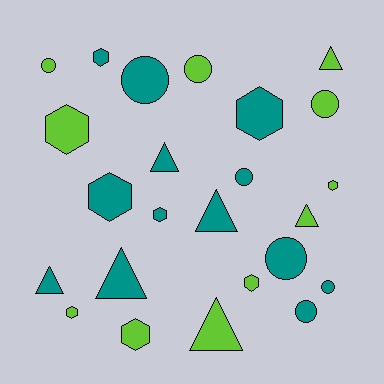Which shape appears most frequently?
Hexagon, with 9 objects.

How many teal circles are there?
There are 5 teal circles.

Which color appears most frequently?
Teal, with 13 objects.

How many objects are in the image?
There are 24 objects.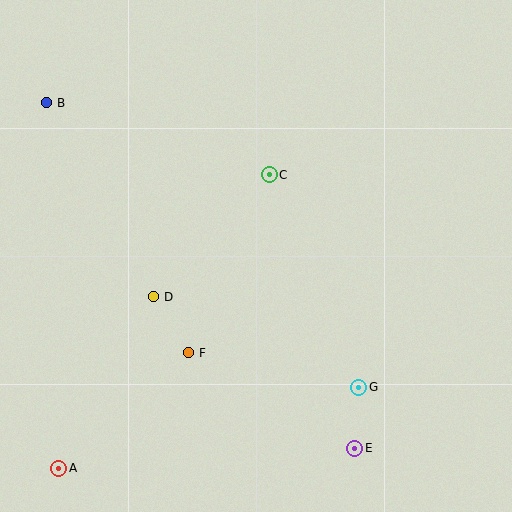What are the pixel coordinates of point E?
Point E is at (355, 448).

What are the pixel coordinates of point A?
Point A is at (59, 468).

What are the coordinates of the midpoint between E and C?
The midpoint between E and C is at (312, 312).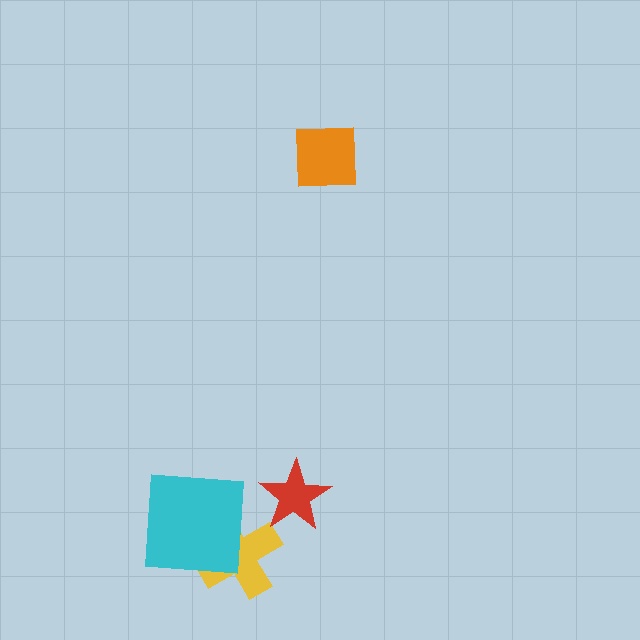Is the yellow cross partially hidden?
Yes, it is partially covered by another shape.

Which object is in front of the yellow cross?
The cyan square is in front of the yellow cross.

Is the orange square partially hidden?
No, no other shape covers it.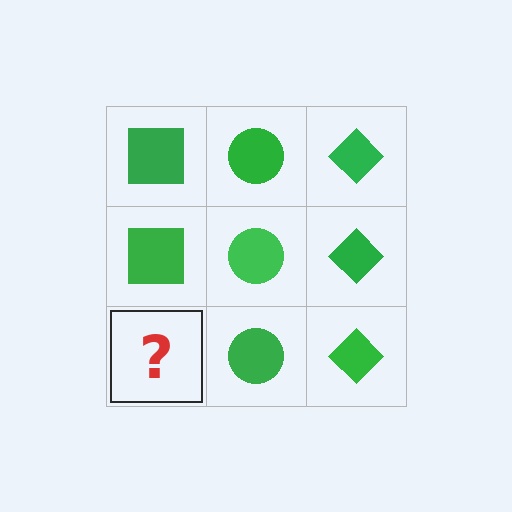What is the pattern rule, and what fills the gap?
The rule is that each column has a consistent shape. The gap should be filled with a green square.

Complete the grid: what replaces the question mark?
The question mark should be replaced with a green square.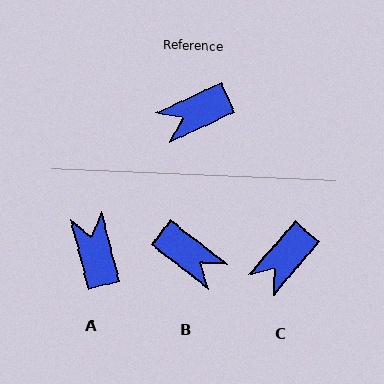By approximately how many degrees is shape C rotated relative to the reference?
Approximately 25 degrees counter-clockwise.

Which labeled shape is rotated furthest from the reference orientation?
B, about 118 degrees away.